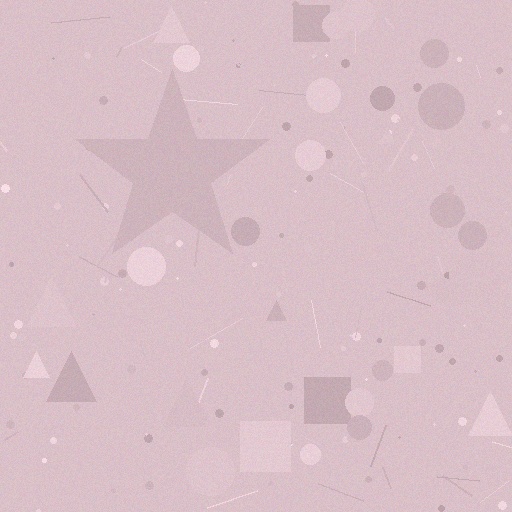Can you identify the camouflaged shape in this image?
The camouflaged shape is a star.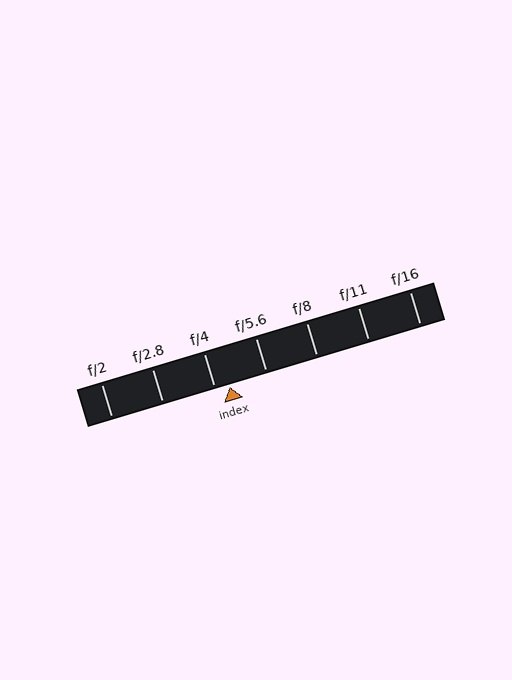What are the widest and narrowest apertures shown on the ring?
The widest aperture shown is f/2 and the narrowest is f/16.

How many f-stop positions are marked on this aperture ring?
There are 7 f-stop positions marked.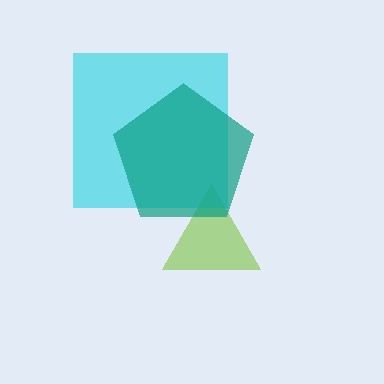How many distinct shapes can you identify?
There are 3 distinct shapes: a lime triangle, a cyan square, a teal pentagon.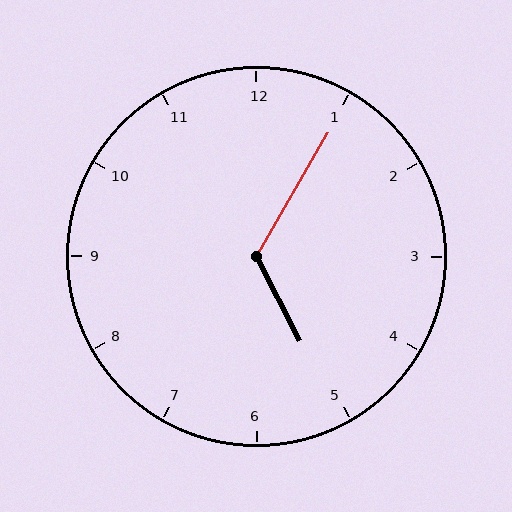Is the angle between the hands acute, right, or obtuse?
It is obtuse.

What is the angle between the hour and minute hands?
Approximately 122 degrees.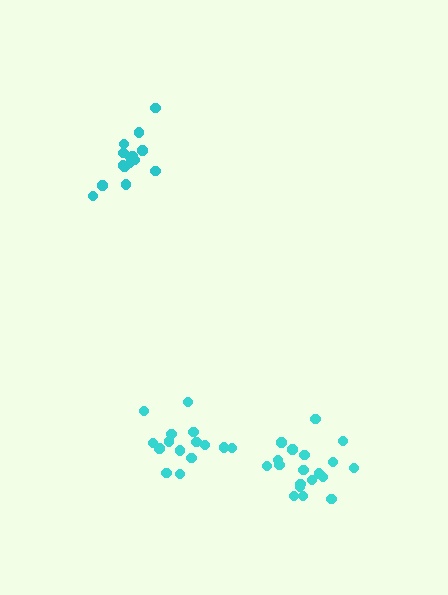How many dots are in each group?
Group 1: 15 dots, Group 2: 15 dots, Group 3: 19 dots (49 total).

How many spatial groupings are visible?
There are 3 spatial groupings.